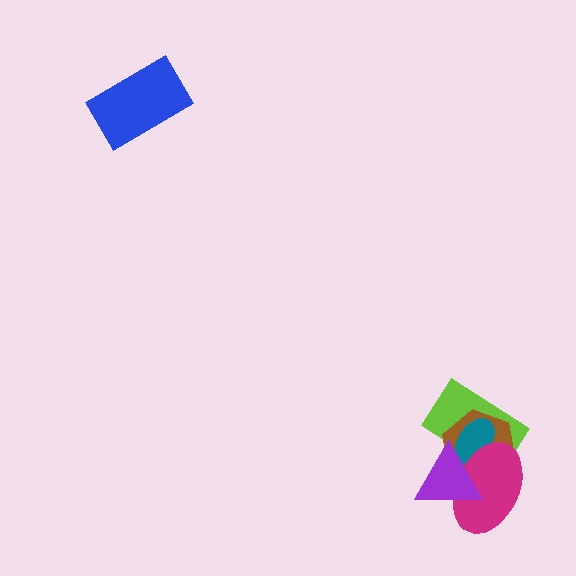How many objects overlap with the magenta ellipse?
4 objects overlap with the magenta ellipse.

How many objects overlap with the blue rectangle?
0 objects overlap with the blue rectangle.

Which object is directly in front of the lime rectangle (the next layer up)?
The brown hexagon is directly in front of the lime rectangle.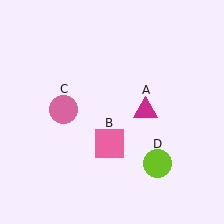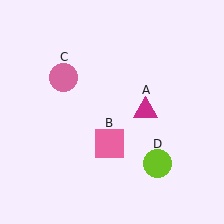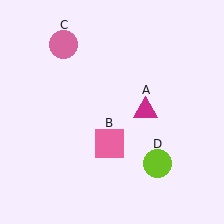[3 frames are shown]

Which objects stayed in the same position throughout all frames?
Magenta triangle (object A) and pink square (object B) and lime circle (object D) remained stationary.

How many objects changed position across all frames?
1 object changed position: pink circle (object C).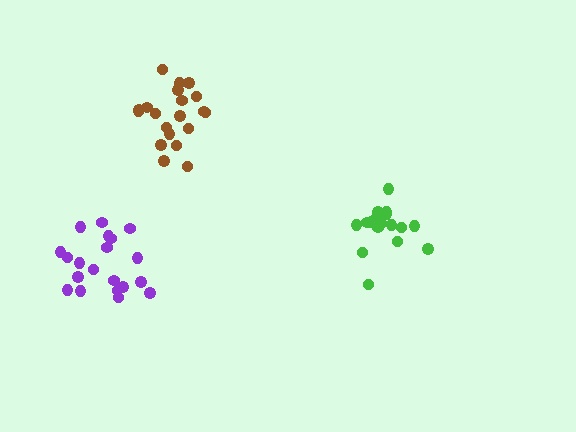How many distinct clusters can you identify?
There are 3 distinct clusters.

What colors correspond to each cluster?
The clusters are colored: green, brown, purple.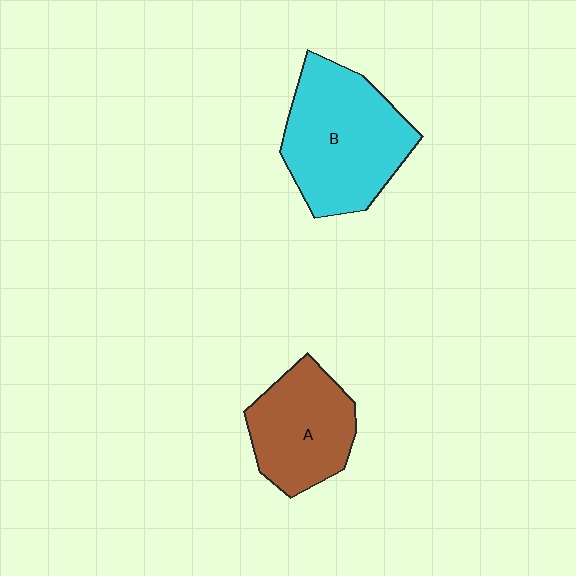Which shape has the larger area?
Shape B (cyan).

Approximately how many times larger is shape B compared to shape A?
Approximately 1.4 times.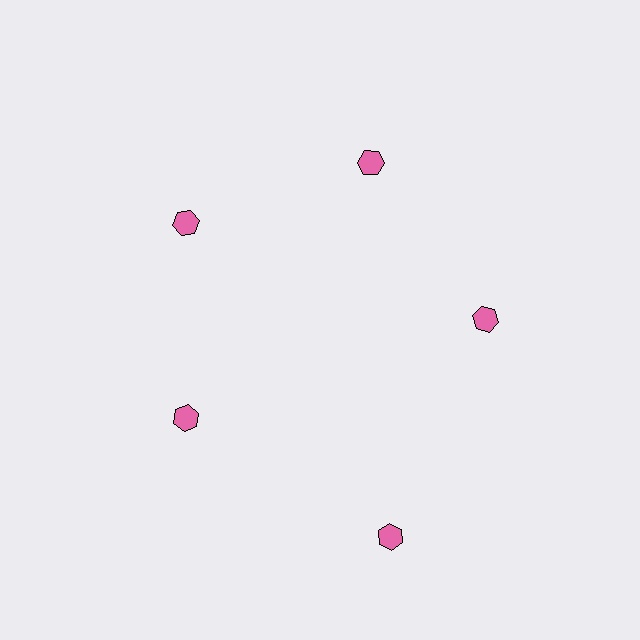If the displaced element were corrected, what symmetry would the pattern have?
It would have 5-fold rotational symmetry — the pattern would map onto itself every 72 degrees.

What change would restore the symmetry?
The symmetry would be restored by moving it inward, back onto the ring so that all 5 hexagons sit at equal angles and equal distance from the center.